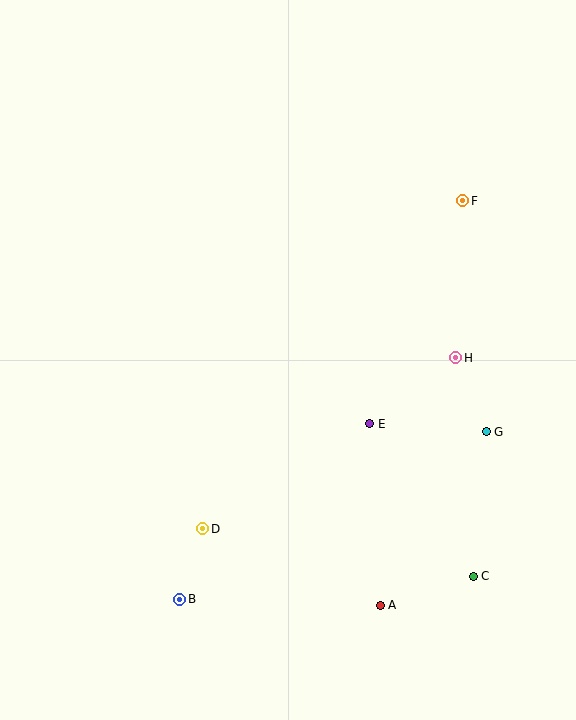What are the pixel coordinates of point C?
Point C is at (473, 576).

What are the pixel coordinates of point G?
Point G is at (486, 432).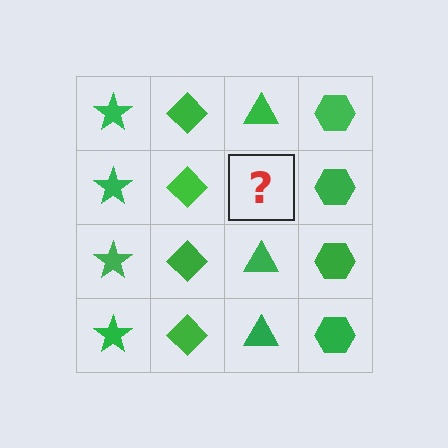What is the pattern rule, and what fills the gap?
The rule is that each column has a consistent shape. The gap should be filled with a green triangle.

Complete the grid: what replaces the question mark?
The question mark should be replaced with a green triangle.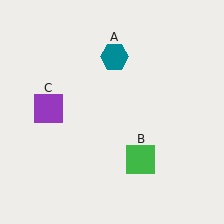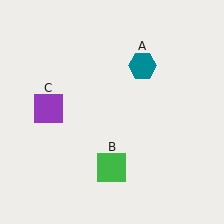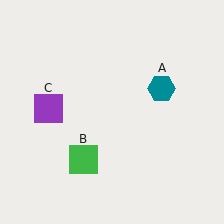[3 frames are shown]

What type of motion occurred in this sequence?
The teal hexagon (object A), green square (object B) rotated clockwise around the center of the scene.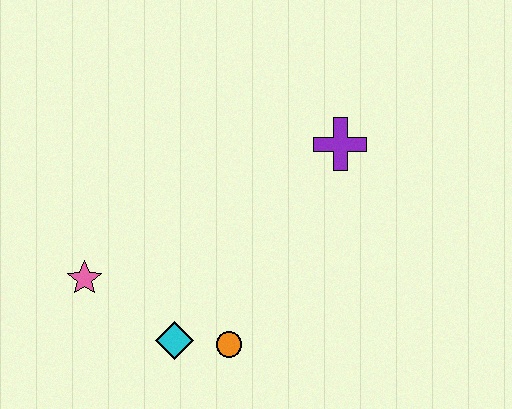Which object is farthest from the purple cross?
The pink star is farthest from the purple cross.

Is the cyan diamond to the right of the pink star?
Yes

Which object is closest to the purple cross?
The orange circle is closest to the purple cross.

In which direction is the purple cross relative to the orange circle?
The purple cross is above the orange circle.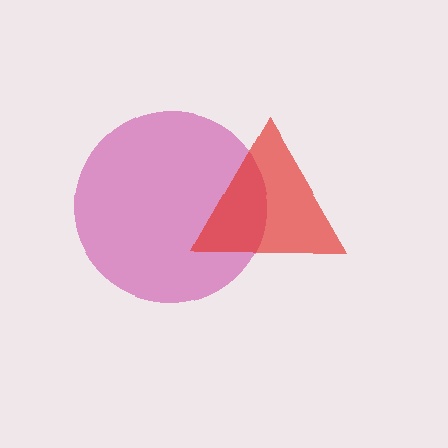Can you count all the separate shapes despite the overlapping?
Yes, there are 2 separate shapes.